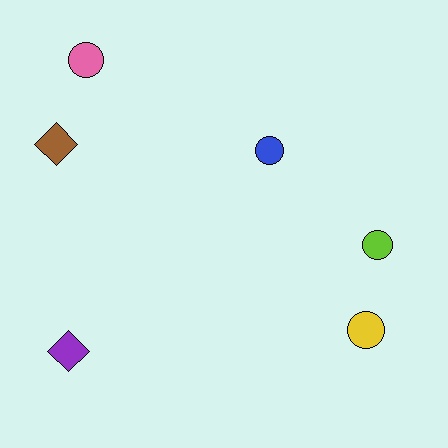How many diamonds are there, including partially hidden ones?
There are 2 diamonds.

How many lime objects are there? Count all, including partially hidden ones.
There is 1 lime object.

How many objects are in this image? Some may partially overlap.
There are 6 objects.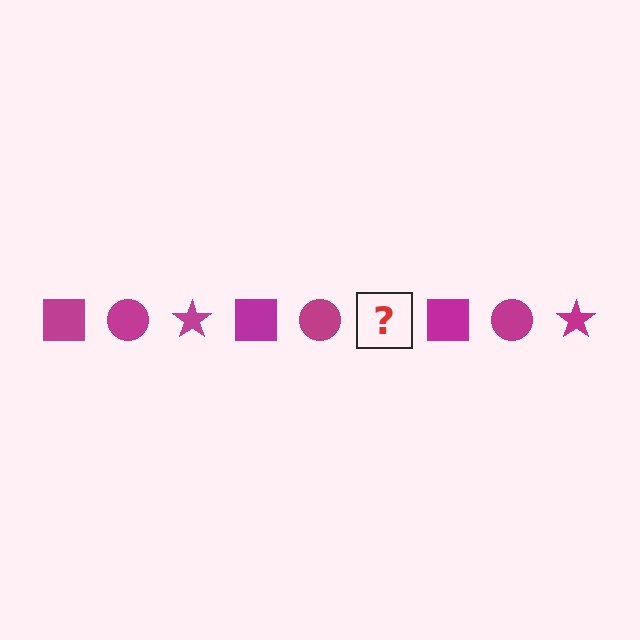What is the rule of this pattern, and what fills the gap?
The rule is that the pattern cycles through square, circle, star shapes in magenta. The gap should be filled with a magenta star.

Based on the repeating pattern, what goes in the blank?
The blank should be a magenta star.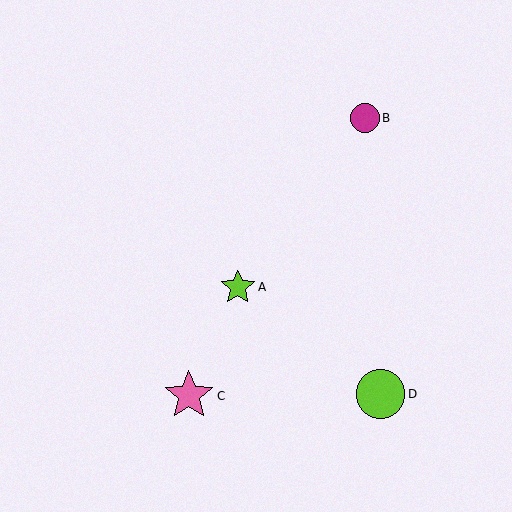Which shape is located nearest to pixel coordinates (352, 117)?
The magenta circle (labeled B) at (365, 118) is nearest to that location.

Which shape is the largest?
The pink star (labeled C) is the largest.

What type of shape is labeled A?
Shape A is a lime star.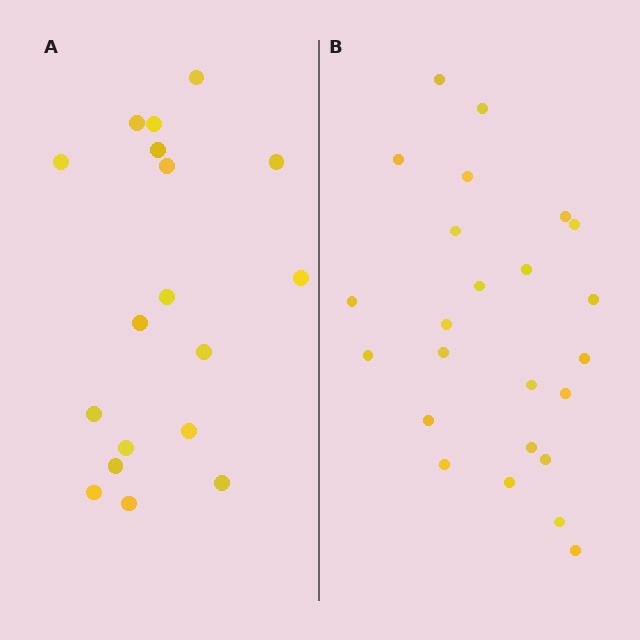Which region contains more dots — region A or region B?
Region B (the right region) has more dots.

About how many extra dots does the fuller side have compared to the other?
Region B has about 6 more dots than region A.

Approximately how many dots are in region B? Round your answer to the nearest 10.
About 20 dots. (The exact count is 24, which rounds to 20.)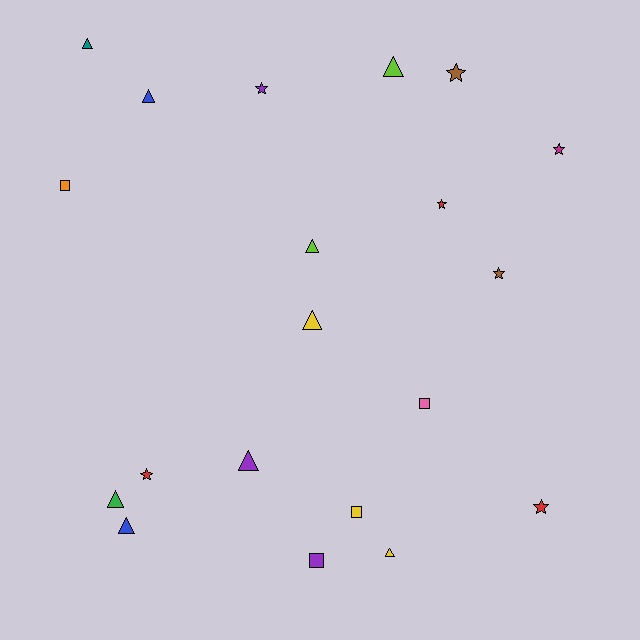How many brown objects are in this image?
There are 2 brown objects.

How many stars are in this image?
There are 7 stars.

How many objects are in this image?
There are 20 objects.